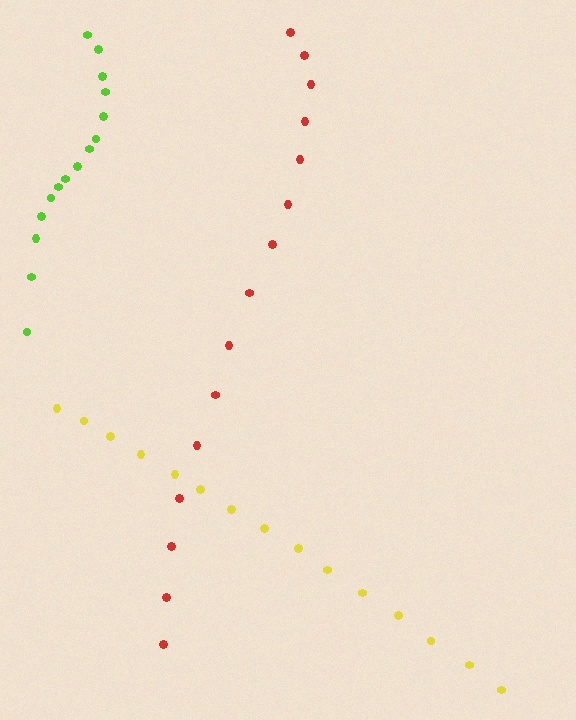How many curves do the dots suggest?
There are 3 distinct paths.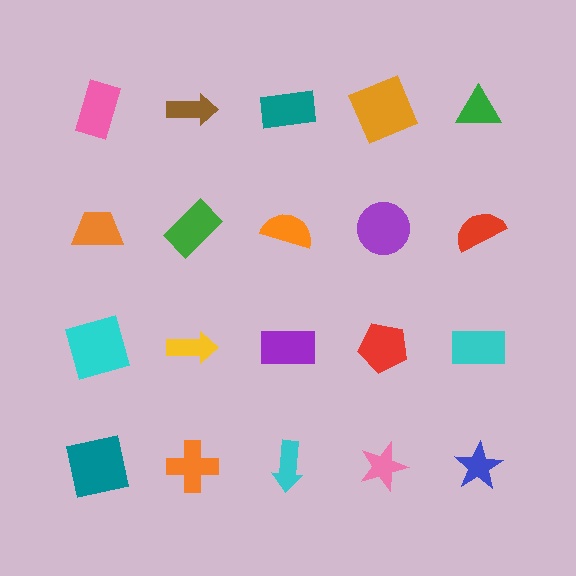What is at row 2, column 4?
A purple circle.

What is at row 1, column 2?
A brown arrow.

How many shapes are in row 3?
5 shapes.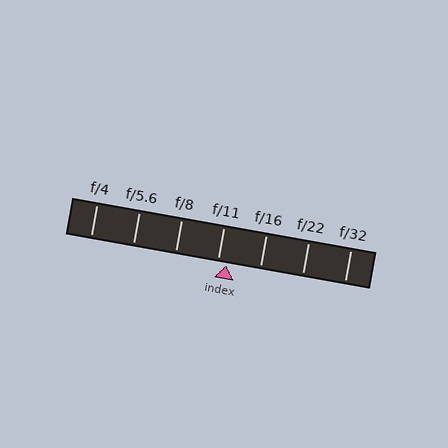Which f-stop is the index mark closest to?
The index mark is closest to f/11.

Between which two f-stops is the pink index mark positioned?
The index mark is between f/11 and f/16.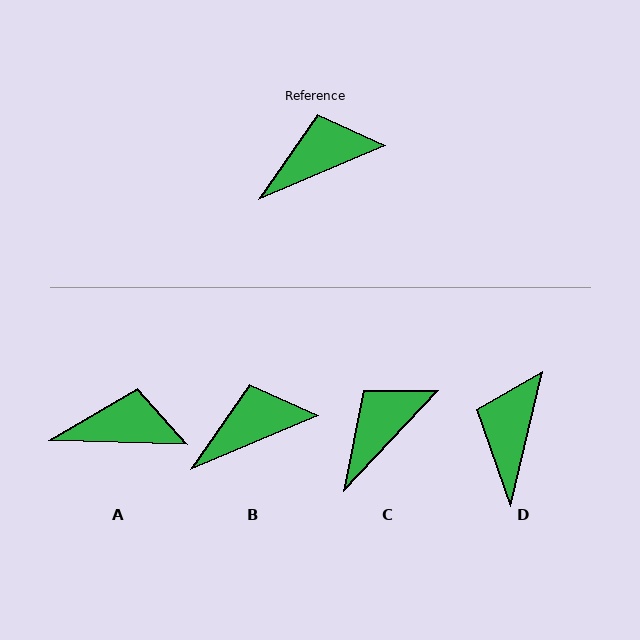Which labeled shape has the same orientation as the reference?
B.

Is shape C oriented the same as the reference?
No, it is off by about 24 degrees.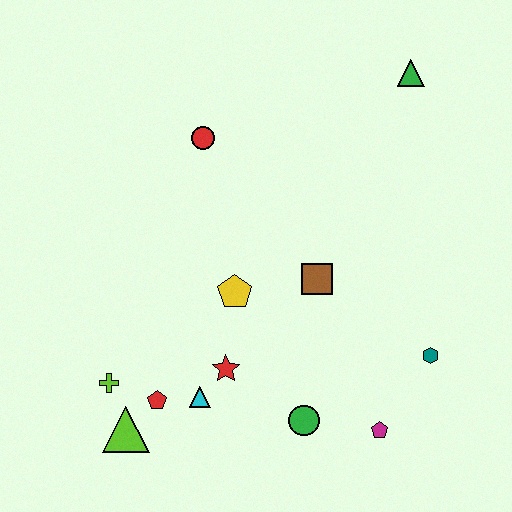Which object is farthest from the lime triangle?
The green triangle is farthest from the lime triangle.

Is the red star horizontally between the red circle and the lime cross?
No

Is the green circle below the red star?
Yes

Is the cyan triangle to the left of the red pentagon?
No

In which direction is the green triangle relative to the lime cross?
The green triangle is above the lime cross.